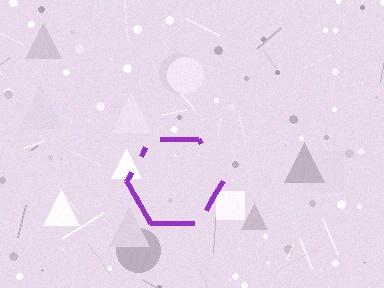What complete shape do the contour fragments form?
The contour fragments form a hexagon.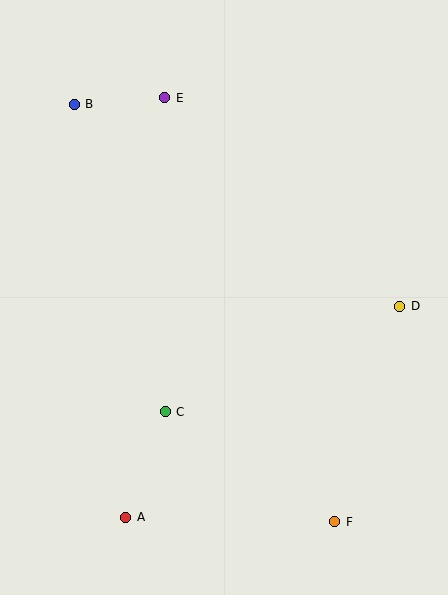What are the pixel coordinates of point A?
Point A is at (126, 517).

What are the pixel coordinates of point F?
Point F is at (335, 522).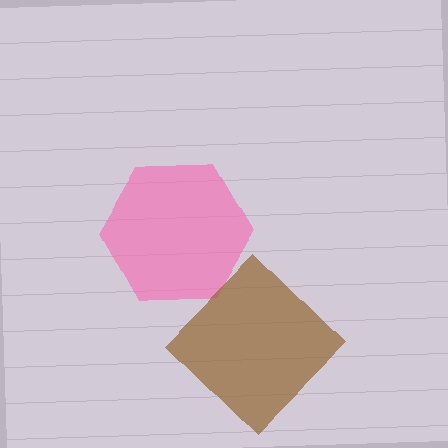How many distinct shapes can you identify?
There are 2 distinct shapes: a pink hexagon, a brown diamond.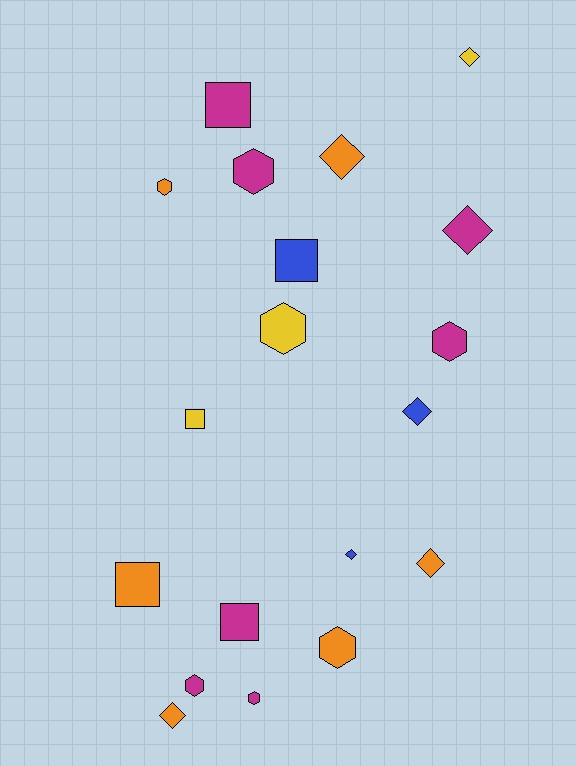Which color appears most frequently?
Magenta, with 7 objects.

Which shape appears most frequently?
Diamond, with 7 objects.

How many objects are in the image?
There are 19 objects.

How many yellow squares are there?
There is 1 yellow square.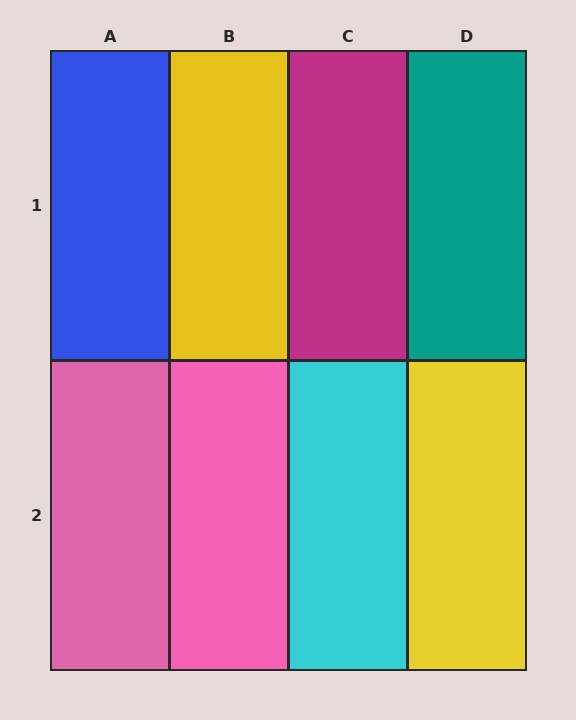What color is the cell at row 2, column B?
Pink.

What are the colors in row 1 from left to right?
Blue, yellow, magenta, teal.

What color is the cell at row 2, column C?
Cyan.